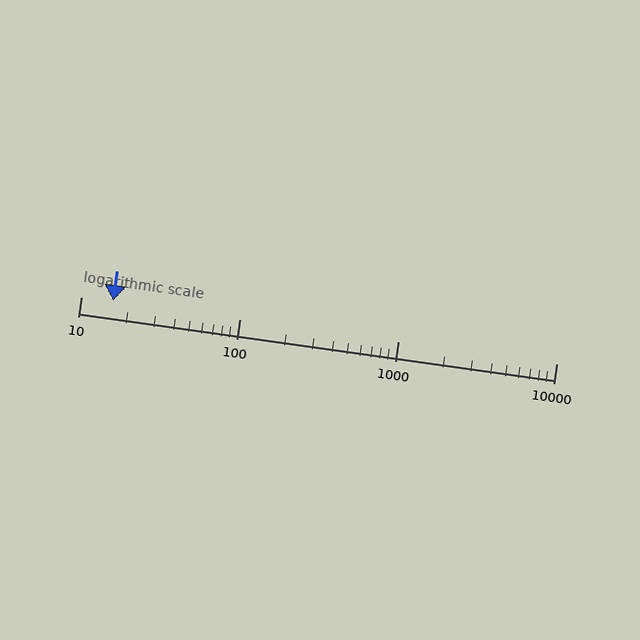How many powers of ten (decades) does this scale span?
The scale spans 3 decades, from 10 to 10000.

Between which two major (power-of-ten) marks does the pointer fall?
The pointer is between 10 and 100.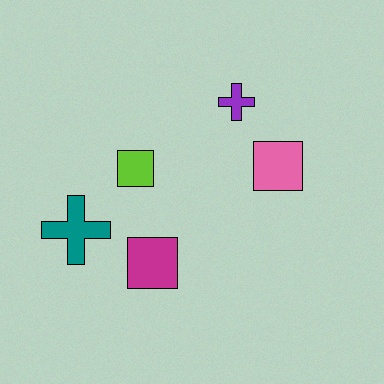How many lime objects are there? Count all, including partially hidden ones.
There is 1 lime object.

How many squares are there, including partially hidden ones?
There are 3 squares.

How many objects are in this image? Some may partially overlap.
There are 5 objects.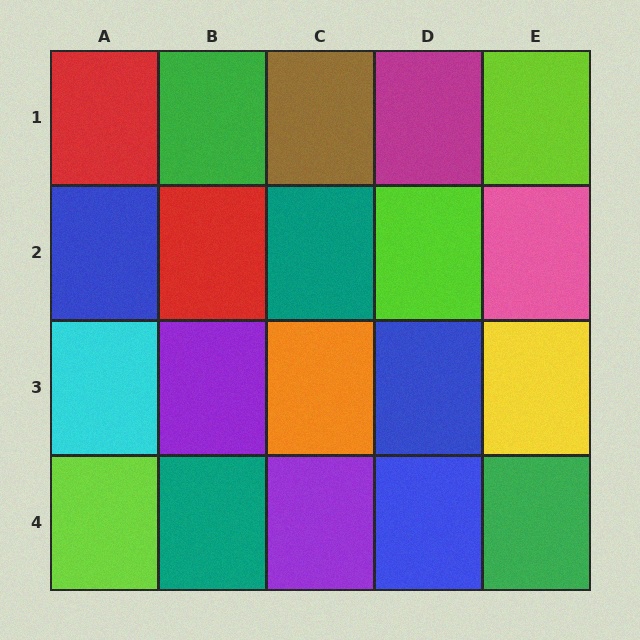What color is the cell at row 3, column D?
Blue.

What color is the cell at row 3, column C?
Orange.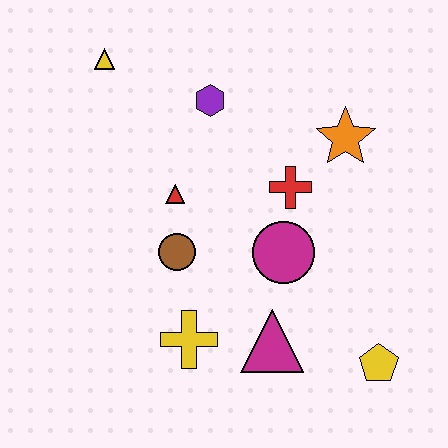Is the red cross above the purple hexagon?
No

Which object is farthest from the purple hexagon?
The yellow pentagon is farthest from the purple hexagon.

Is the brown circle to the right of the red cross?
No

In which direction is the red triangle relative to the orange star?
The red triangle is to the left of the orange star.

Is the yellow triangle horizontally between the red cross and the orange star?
No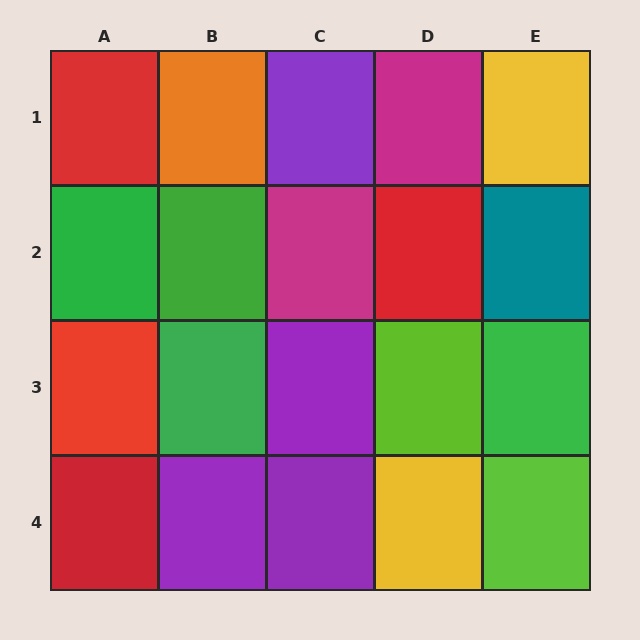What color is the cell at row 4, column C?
Purple.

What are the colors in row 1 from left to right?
Red, orange, purple, magenta, yellow.